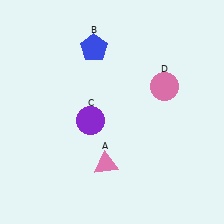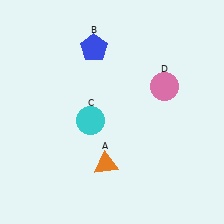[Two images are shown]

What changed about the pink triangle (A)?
In Image 1, A is pink. In Image 2, it changed to orange.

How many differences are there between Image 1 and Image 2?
There are 2 differences between the two images.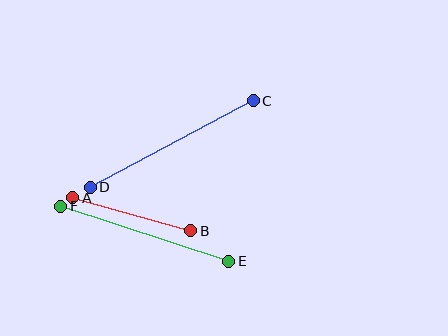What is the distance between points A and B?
The distance is approximately 123 pixels.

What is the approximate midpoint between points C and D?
The midpoint is at approximately (172, 144) pixels.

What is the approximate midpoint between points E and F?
The midpoint is at approximately (145, 234) pixels.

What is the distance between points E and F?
The distance is approximately 177 pixels.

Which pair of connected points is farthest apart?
Points C and D are farthest apart.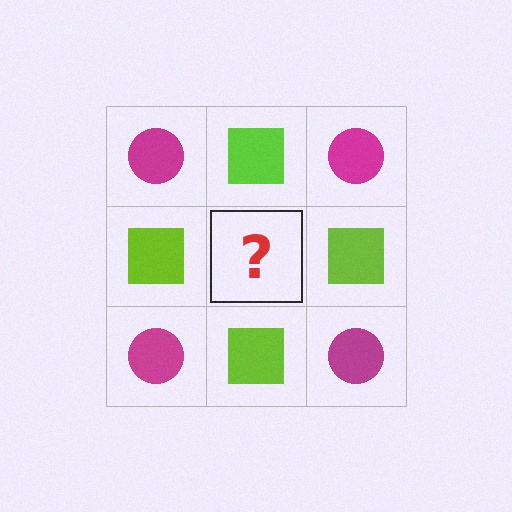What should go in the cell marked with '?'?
The missing cell should contain a magenta circle.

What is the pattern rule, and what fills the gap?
The rule is that it alternates magenta circle and lime square in a checkerboard pattern. The gap should be filled with a magenta circle.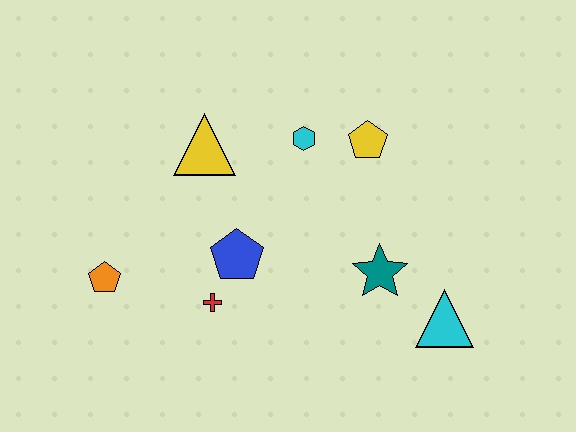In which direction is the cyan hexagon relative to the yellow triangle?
The cyan hexagon is to the right of the yellow triangle.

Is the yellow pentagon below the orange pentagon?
No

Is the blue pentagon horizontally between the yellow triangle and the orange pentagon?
No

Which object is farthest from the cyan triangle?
The orange pentagon is farthest from the cyan triangle.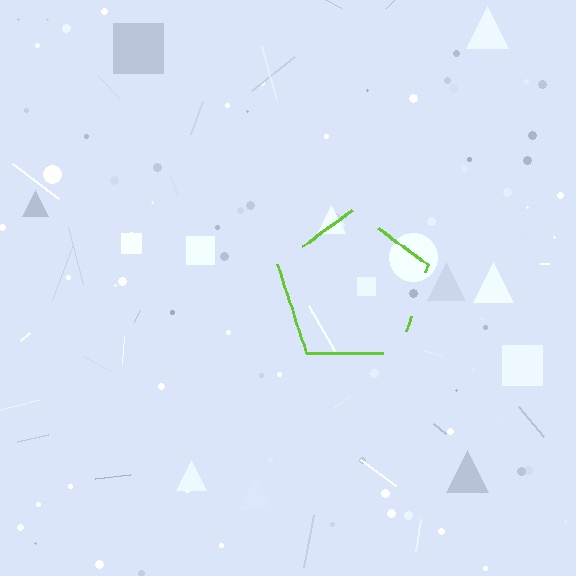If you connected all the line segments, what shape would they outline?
They would outline a pentagon.